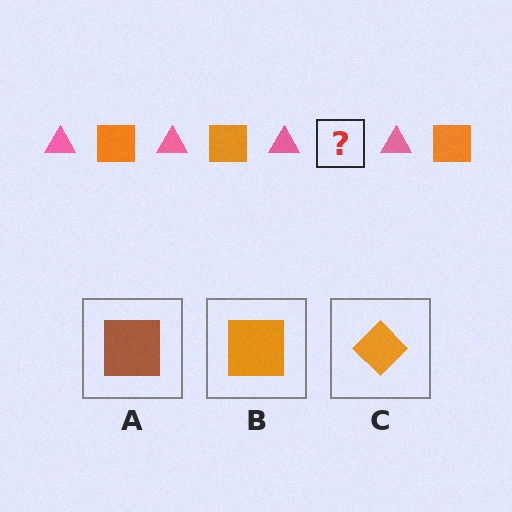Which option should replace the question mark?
Option B.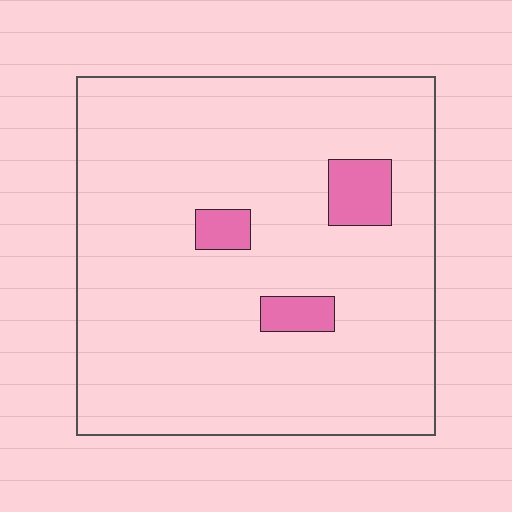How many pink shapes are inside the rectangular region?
3.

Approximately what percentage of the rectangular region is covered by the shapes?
Approximately 5%.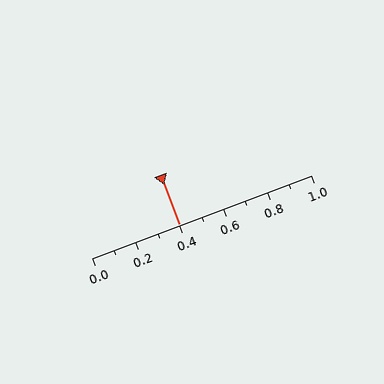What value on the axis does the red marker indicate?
The marker indicates approximately 0.4.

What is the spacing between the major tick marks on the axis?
The major ticks are spaced 0.2 apart.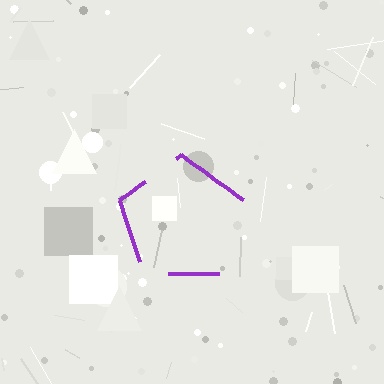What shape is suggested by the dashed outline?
The dashed outline suggests a pentagon.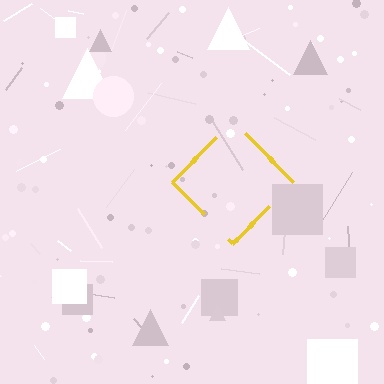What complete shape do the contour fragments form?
The contour fragments form a diamond.